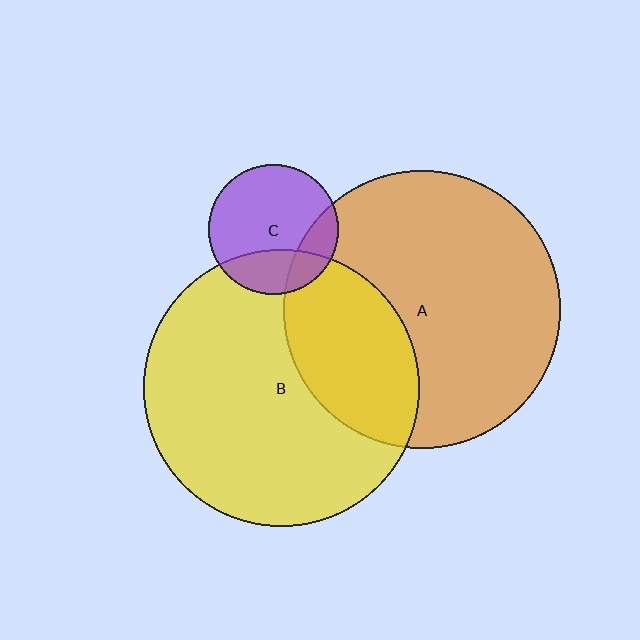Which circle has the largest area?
Circle A (orange).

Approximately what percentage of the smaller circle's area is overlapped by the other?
Approximately 30%.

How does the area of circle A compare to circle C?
Approximately 4.6 times.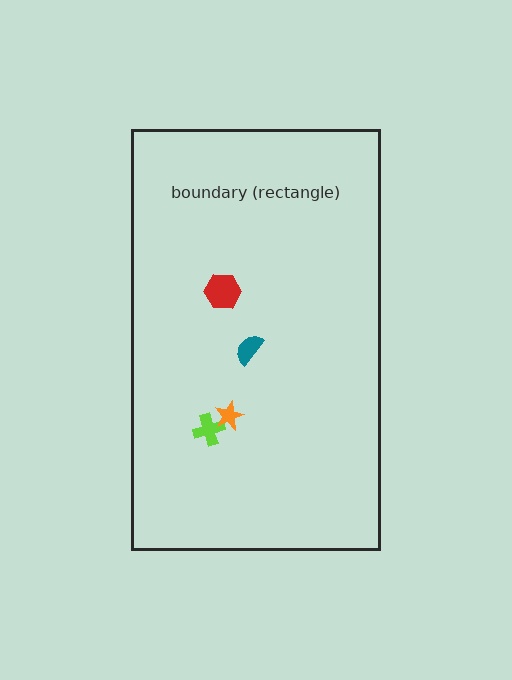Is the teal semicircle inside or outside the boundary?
Inside.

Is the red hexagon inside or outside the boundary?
Inside.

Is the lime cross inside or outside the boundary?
Inside.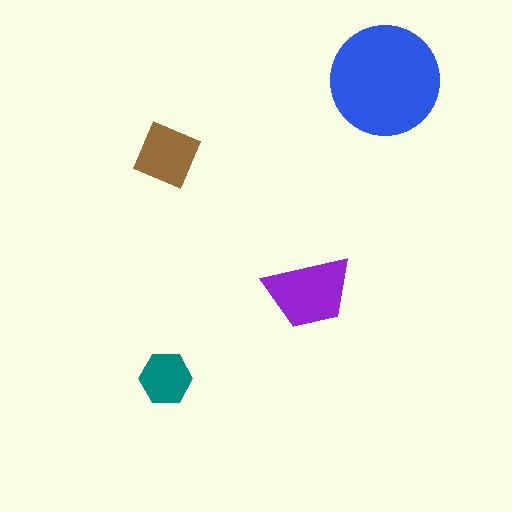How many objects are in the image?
There are 4 objects in the image.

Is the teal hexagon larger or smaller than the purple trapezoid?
Smaller.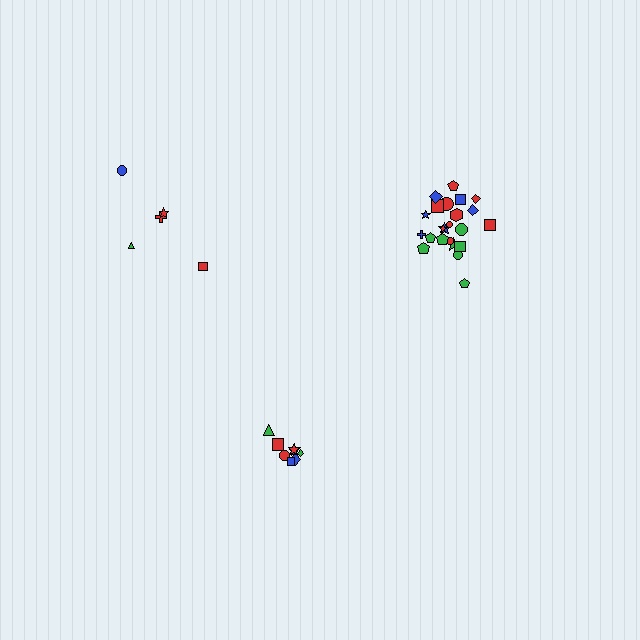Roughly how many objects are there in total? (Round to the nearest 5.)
Roughly 40 objects in total.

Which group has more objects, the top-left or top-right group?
The top-right group.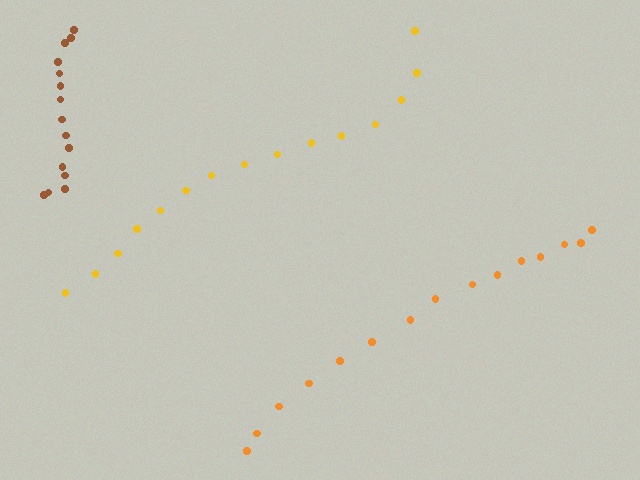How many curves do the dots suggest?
There are 3 distinct paths.